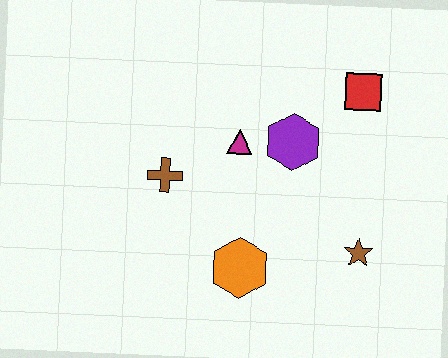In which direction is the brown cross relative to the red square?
The brown cross is to the left of the red square.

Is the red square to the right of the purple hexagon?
Yes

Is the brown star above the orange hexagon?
Yes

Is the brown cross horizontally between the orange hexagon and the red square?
No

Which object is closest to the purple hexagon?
The magenta triangle is closest to the purple hexagon.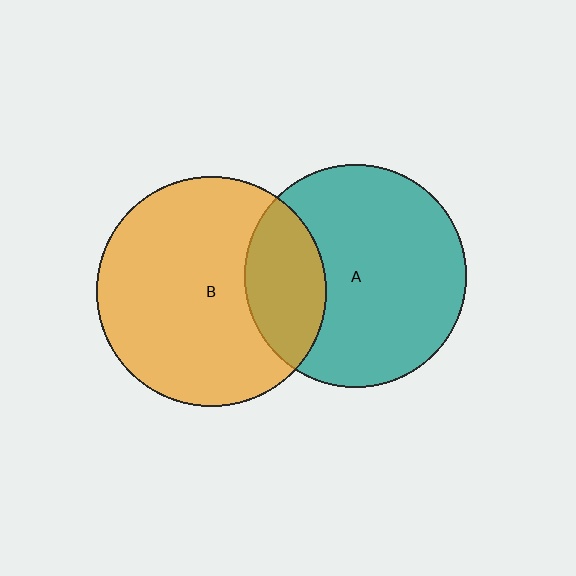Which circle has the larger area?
Circle B (orange).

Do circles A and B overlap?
Yes.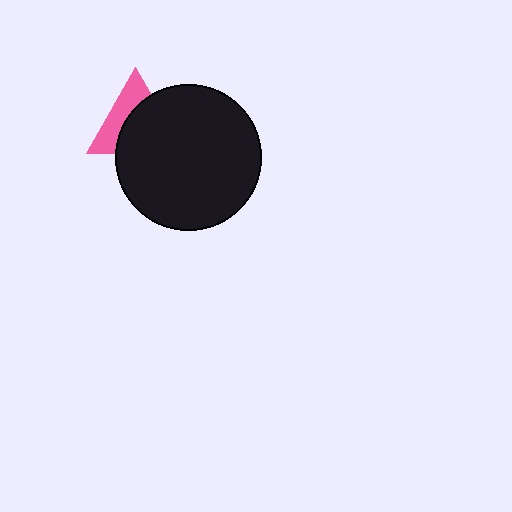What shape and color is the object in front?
The object in front is a black circle.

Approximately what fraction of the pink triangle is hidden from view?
Roughly 58% of the pink triangle is hidden behind the black circle.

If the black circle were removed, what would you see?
You would see the complete pink triangle.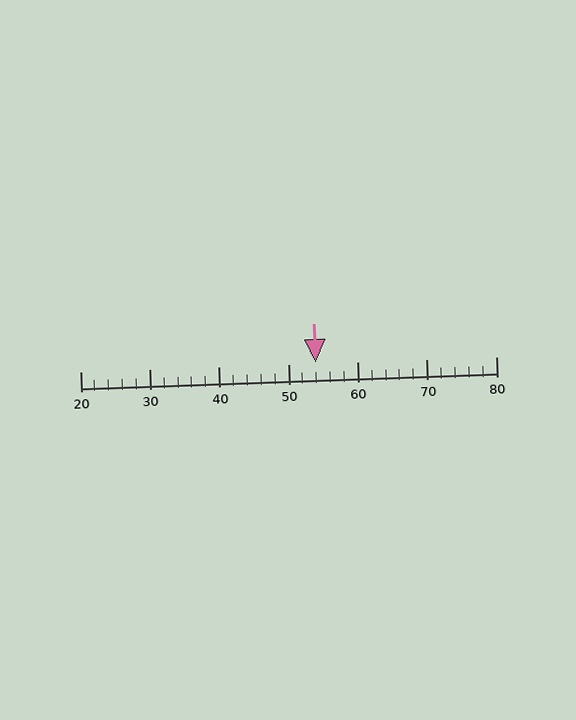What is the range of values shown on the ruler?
The ruler shows values from 20 to 80.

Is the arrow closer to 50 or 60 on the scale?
The arrow is closer to 50.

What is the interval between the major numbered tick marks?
The major tick marks are spaced 10 units apart.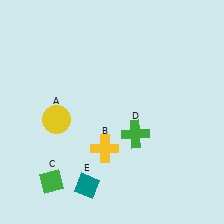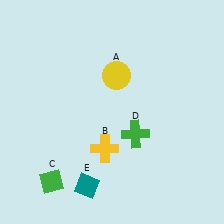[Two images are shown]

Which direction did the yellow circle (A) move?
The yellow circle (A) moved right.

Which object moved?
The yellow circle (A) moved right.